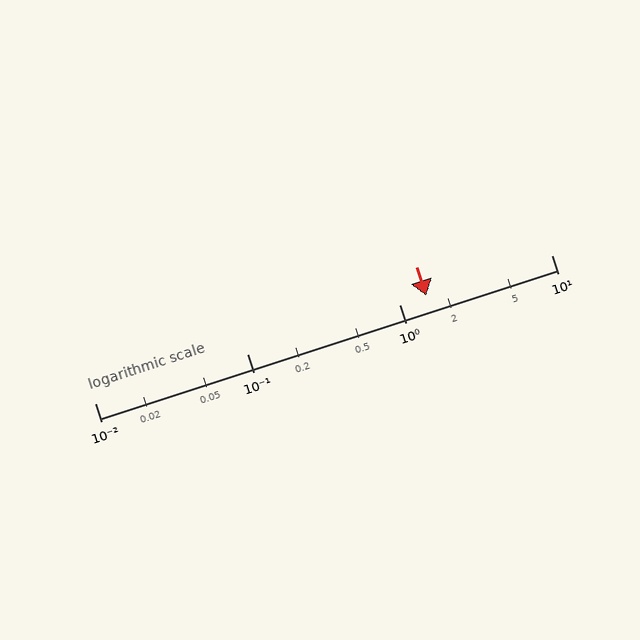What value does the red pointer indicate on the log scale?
The pointer indicates approximately 1.5.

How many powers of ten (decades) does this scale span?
The scale spans 3 decades, from 0.01 to 10.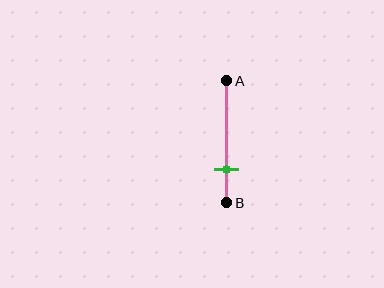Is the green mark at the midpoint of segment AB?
No, the mark is at about 75% from A, not at the 50% midpoint.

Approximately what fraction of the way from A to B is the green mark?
The green mark is approximately 75% of the way from A to B.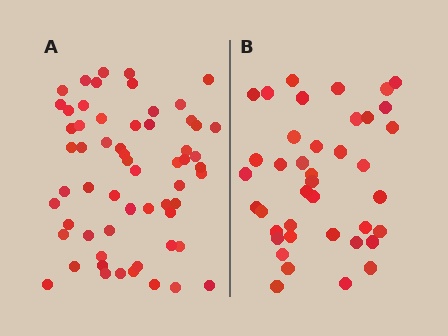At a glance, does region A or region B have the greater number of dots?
Region A (the left region) has more dots.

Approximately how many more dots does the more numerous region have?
Region A has approximately 20 more dots than region B.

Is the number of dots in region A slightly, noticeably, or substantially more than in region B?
Region A has substantially more. The ratio is roughly 1.5 to 1.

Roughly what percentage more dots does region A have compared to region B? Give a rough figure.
About 50% more.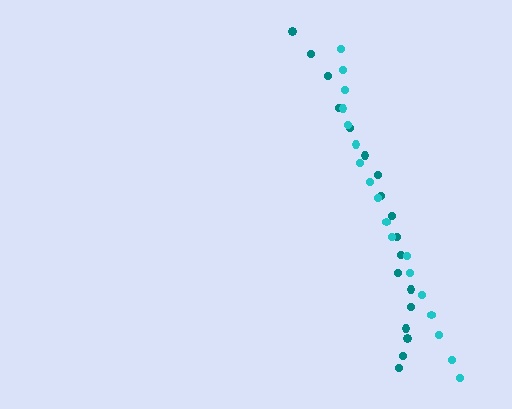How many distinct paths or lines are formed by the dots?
There are 2 distinct paths.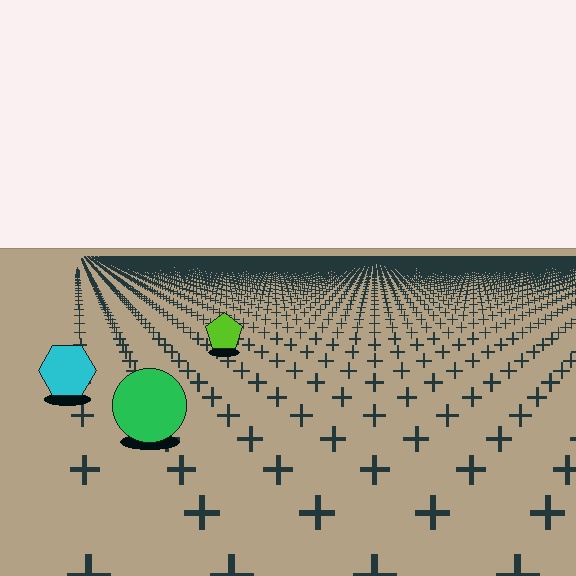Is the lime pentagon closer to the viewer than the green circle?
No. The green circle is closer — you can tell from the texture gradient: the ground texture is coarser near it.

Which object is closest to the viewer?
The green circle is closest. The texture marks near it are larger and more spread out.